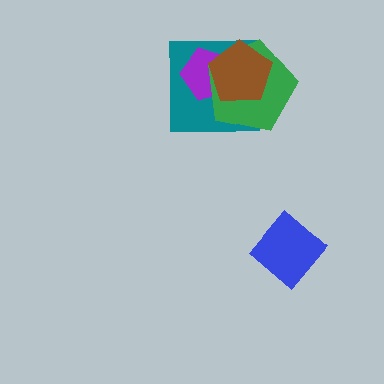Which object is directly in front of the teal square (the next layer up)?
The purple pentagon is directly in front of the teal square.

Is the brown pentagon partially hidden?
No, no other shape covers it.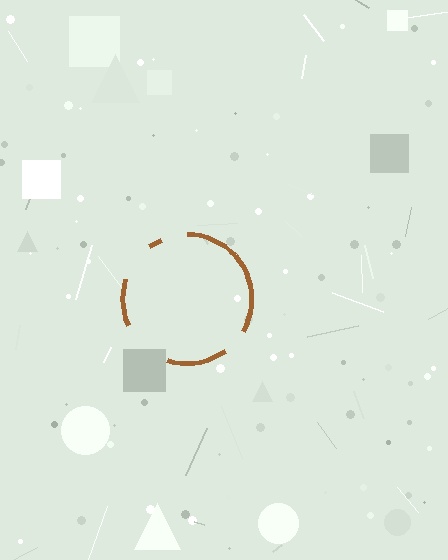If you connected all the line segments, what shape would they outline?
They would outline a circle.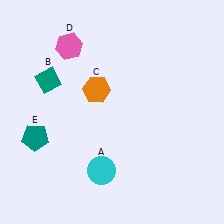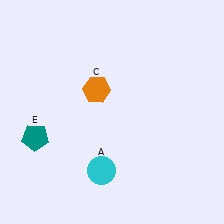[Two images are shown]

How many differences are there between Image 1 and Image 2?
There are 2 differences between the two images.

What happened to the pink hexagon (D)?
The pink hexagon (D) was removed in Image 2. It was in the top-left area of Image 1.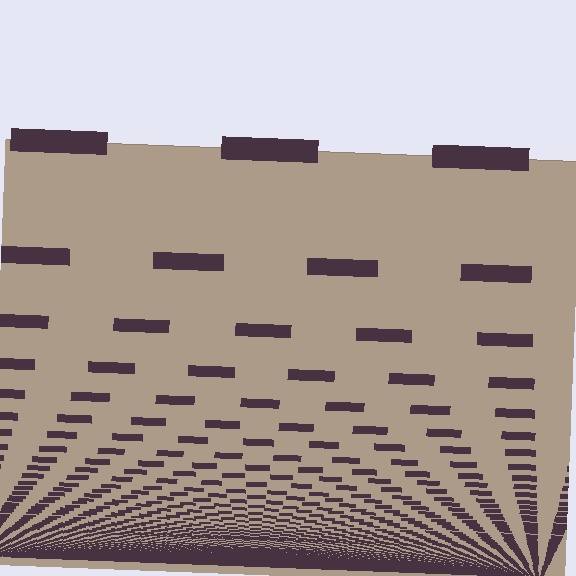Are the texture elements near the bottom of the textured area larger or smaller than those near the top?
Smaller. The gradient is inverted — elements near the bottom are smaller and denser.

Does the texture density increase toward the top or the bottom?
Density increases toward the bottom.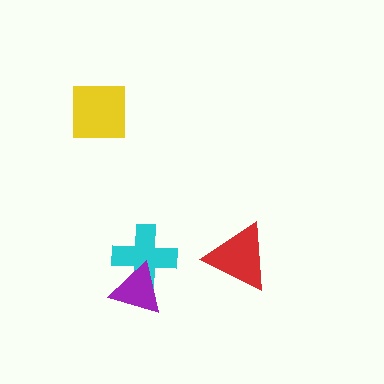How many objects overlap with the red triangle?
0 objects overlap with the red triangle.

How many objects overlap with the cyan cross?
1 object overlaps with the cyan cross.